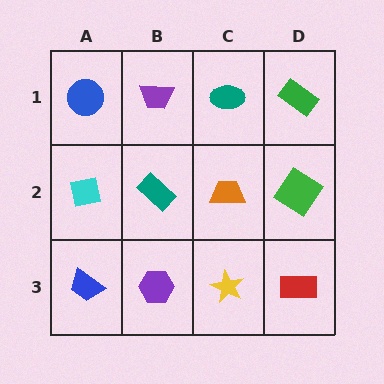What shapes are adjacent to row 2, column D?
A green rectangle (row 1, column D), a red rectangle (row 3, column D), an orange trapezoid (row 2, column C).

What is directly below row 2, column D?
A red rectangle.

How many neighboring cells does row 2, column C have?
4.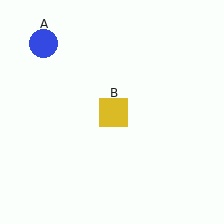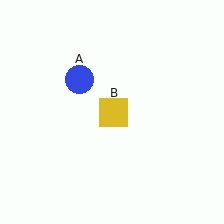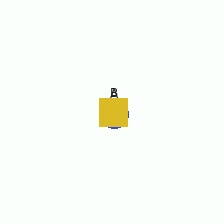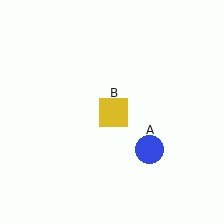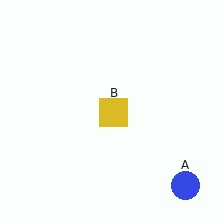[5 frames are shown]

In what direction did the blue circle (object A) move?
The blue circle (object A) moved down and to the right.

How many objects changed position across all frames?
1 object changed position: blue circle (object A).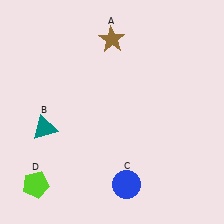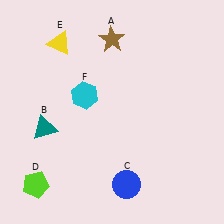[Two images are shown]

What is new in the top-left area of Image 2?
A yellow triangle (E) was added in the top-left area of Image 2.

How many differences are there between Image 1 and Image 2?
There are 2 differences between the two images.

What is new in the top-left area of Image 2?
A cyan hexagon (F) was added in the top-left area of Image 2.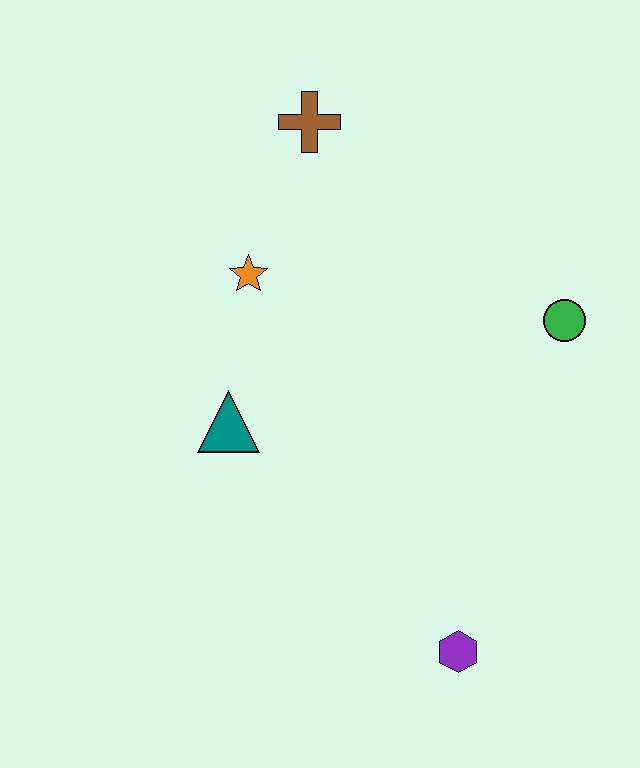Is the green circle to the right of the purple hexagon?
Yes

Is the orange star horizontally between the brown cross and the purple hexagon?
No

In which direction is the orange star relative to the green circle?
The orange star is to the left of the green circle.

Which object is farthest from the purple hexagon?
The brown cross is farthest from the purple hexagon.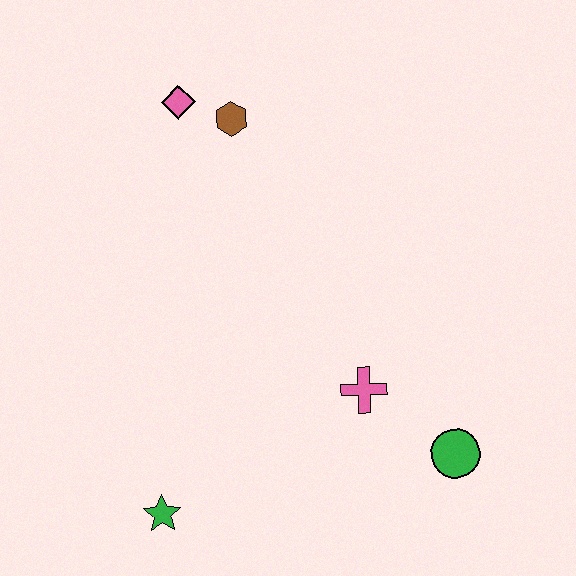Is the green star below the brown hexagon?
Yes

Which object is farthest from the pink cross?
The pink diamond is farthest from the pink cross.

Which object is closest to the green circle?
The pink cross is closest to the green circle.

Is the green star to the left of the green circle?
Yes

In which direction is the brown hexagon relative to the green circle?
The brown hexagon is above the green circle.